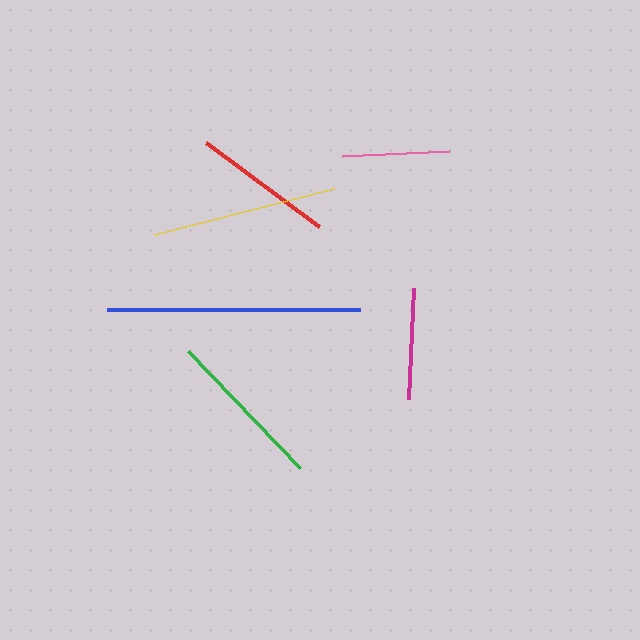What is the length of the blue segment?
The blue segment is approximately 254 pixels long.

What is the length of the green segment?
The green segment is approximately 162 pixels long.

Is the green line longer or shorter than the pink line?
The green line is longer than the pink line.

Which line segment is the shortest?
The pink line is the shortest at approximately 107 pixels.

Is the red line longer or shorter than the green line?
The green line is longer than the red line.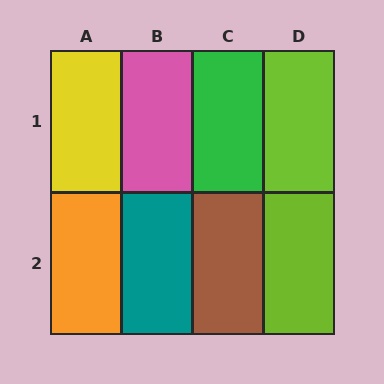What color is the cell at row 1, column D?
Lime.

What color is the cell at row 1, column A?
Yellow.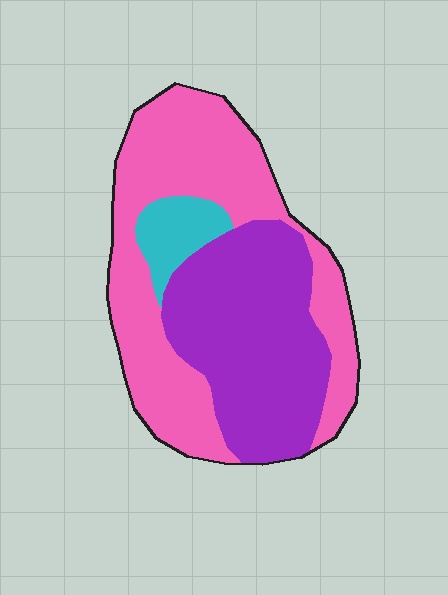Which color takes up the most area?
Pink, at roughly 50%.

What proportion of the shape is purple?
Purple takes up about two fifths (2/5) of the shape.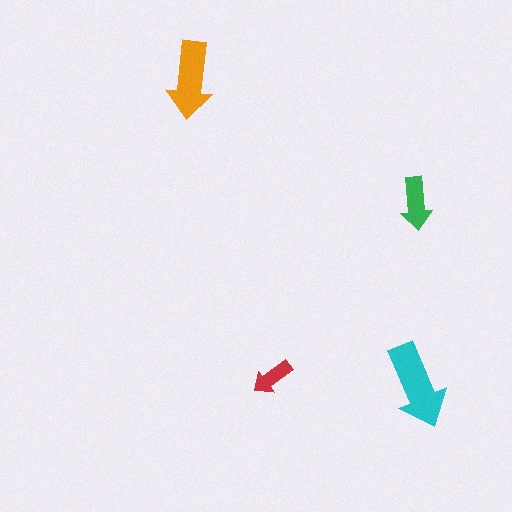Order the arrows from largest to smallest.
the cyan one, the orange one, the green one, the red one.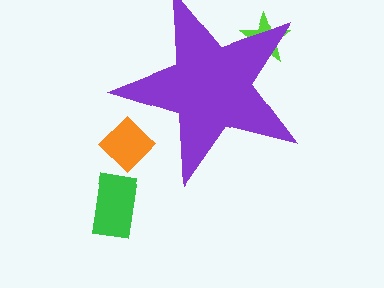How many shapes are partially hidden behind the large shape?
2 shapes are partially hidden.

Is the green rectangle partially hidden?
No, the green rectangle is fully visible.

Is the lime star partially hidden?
Yes, the lime star is partially hidden behind the purple star.